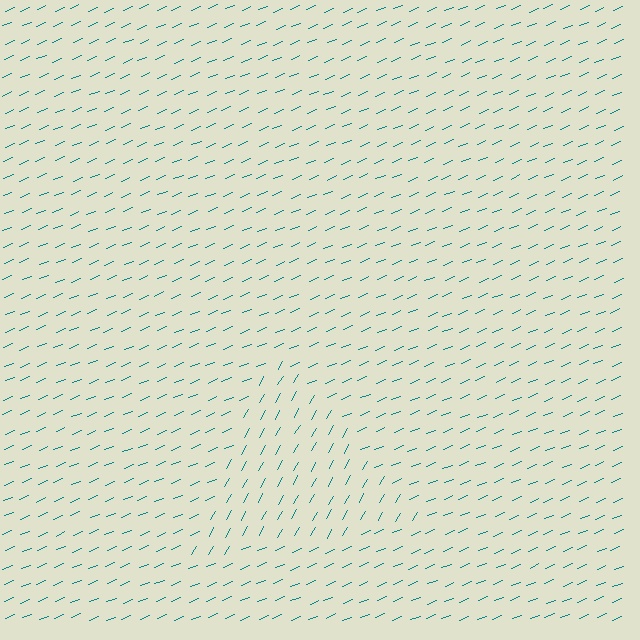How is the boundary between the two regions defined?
The boundary is defined purely by a change in line orientation (approximately 38 degrees difference). All lines are the same color and thickness.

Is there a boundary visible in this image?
Yes, there is a texture boundary formed by a change in line orientation.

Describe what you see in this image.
The image is filled with small teal line segments. A triangle region in the image has lines oriented differently from the surrounding lines, creating a visible texture boundary.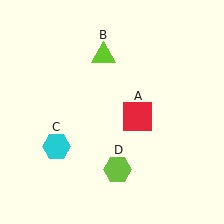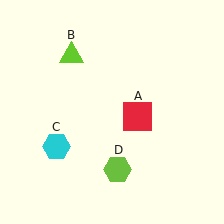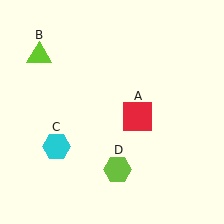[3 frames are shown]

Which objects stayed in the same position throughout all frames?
Red square (object A) and cyan hexagon (object C) and lime hexagon (object D) remained stationary.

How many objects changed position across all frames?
1 object changed position: lime triangle (object B).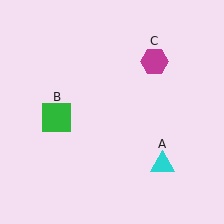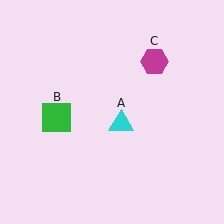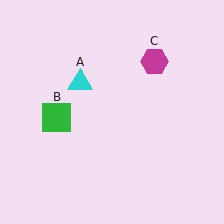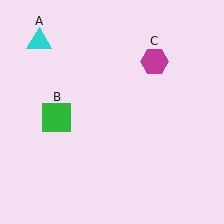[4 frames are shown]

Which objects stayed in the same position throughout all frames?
Green square (object B) and magenta hexagon (object C) remained stationary.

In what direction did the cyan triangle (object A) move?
The cyan triangle (object A) moved up and to the left.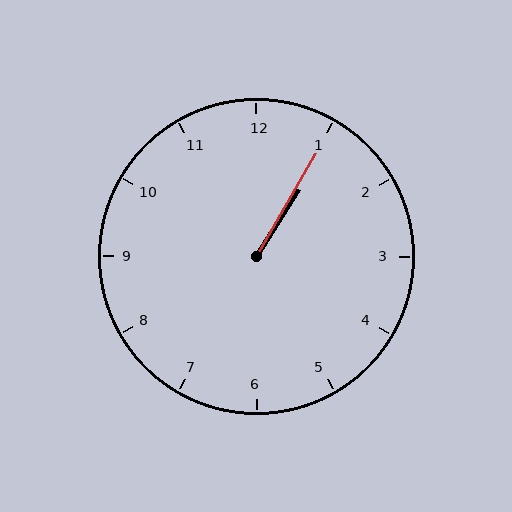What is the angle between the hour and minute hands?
Approximately 2 degrees.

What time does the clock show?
1:05.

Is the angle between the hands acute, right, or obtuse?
It is acute.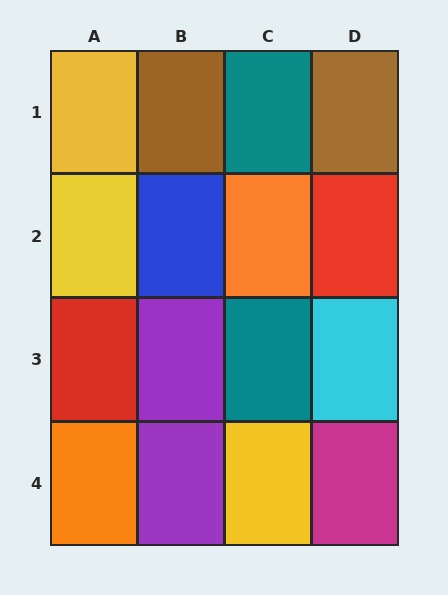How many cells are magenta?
1 cell is magenta.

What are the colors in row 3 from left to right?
Red, purple, teal, cyan.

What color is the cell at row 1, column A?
Yellow.